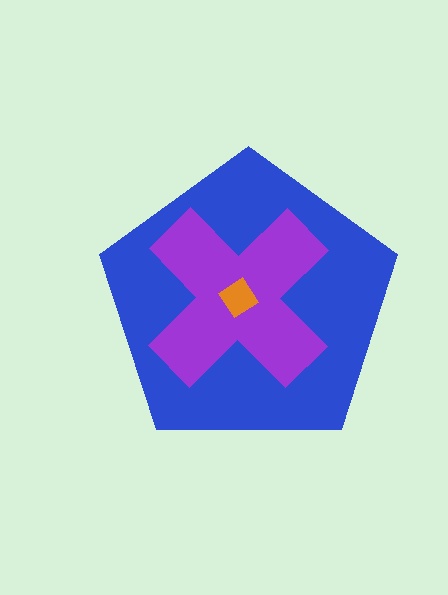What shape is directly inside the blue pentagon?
The purple cross.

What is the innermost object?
The orange diamond.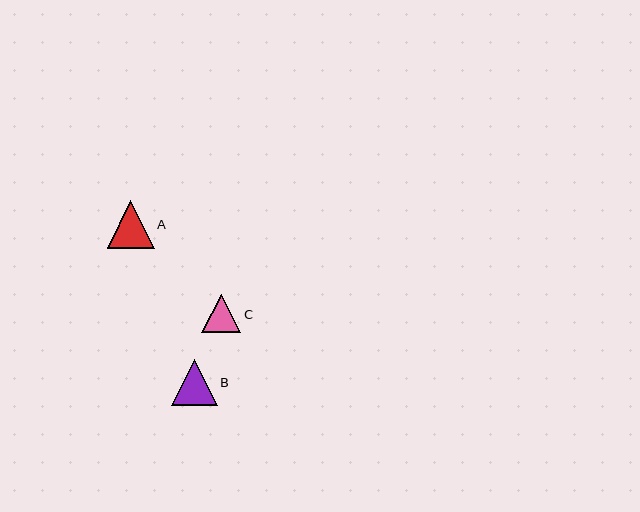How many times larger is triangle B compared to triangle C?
Triangle B is approximately 1.2 times the size of triangle C.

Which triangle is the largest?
Triangle A is the largest with a size of approximately 47 pixels.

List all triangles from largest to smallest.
From largest to smallest: A, B, C.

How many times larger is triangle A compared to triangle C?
Triangle A is approximately 1.2 times the size of triangle C.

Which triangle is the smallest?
Triangle C is the smallest with a size of approximately 39 pixels.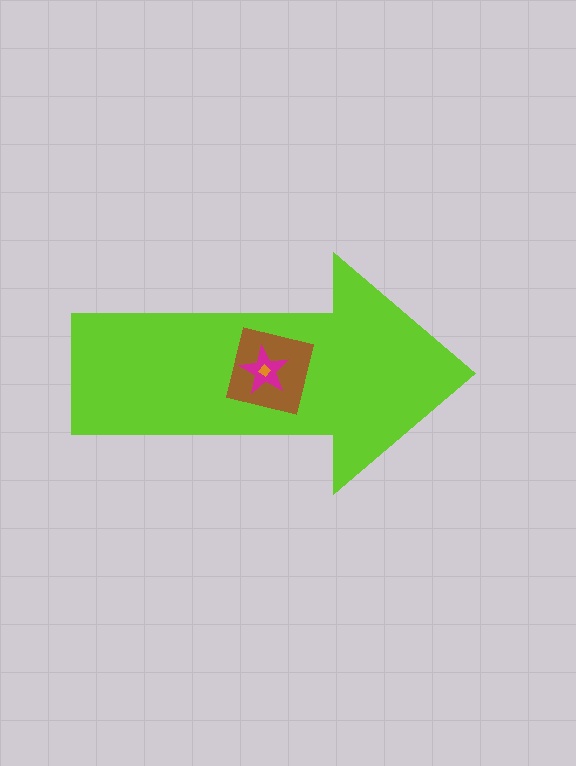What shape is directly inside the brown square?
The magenta star.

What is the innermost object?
The orange diamond.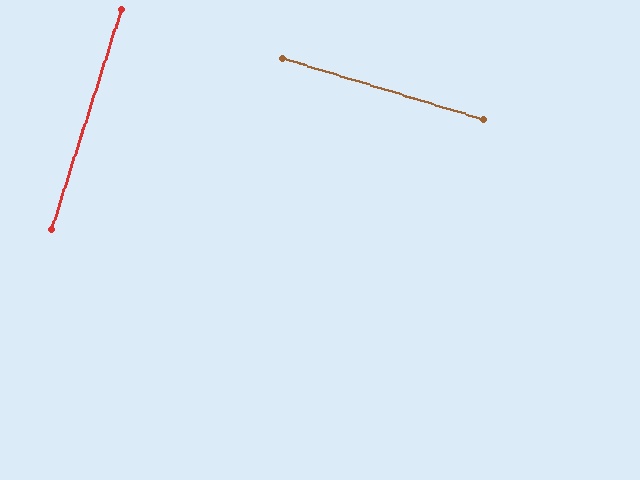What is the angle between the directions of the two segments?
Approximately 89 degrees.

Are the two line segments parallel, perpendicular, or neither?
Perpendicular — they meet at approximately 89°.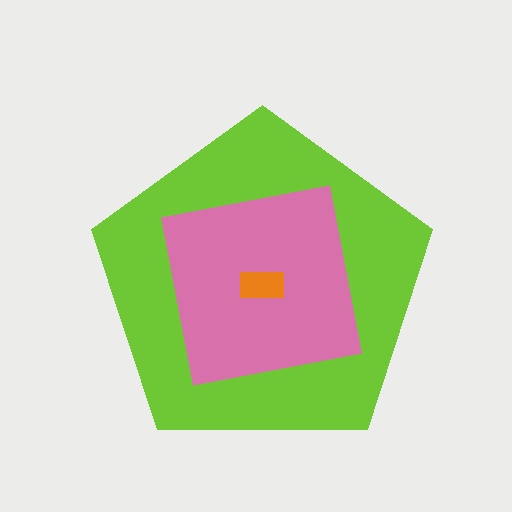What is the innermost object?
The orange rectangle.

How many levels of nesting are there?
3.